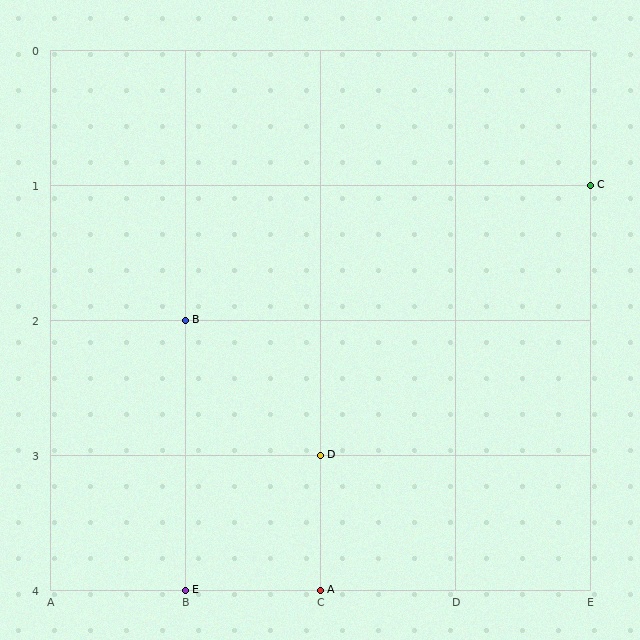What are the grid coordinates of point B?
Point B is at grid coordinates (B, 2).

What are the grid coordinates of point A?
Point A is at grid coordinates (C, 4).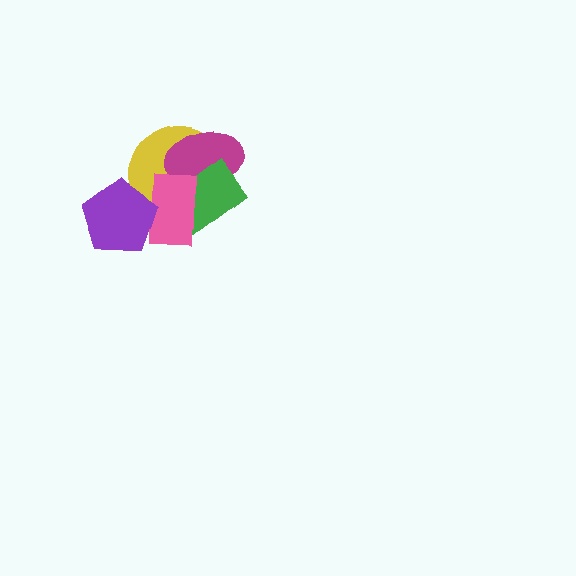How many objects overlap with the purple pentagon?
2 objects overlap with the purple pentagon.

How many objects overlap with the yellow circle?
4 objects overlap with the yellow circle.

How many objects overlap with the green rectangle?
3 objects overlap with the green rectangle.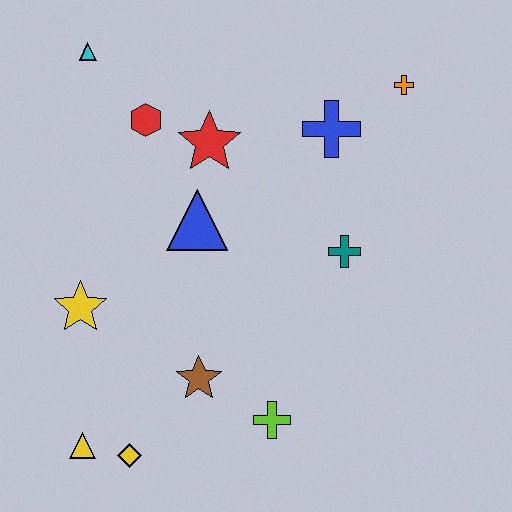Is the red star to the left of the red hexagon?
No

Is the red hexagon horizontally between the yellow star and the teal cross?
Yes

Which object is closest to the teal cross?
The blue cross is closest to the teal cross.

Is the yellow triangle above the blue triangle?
No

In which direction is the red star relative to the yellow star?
The red star is above the yellow star.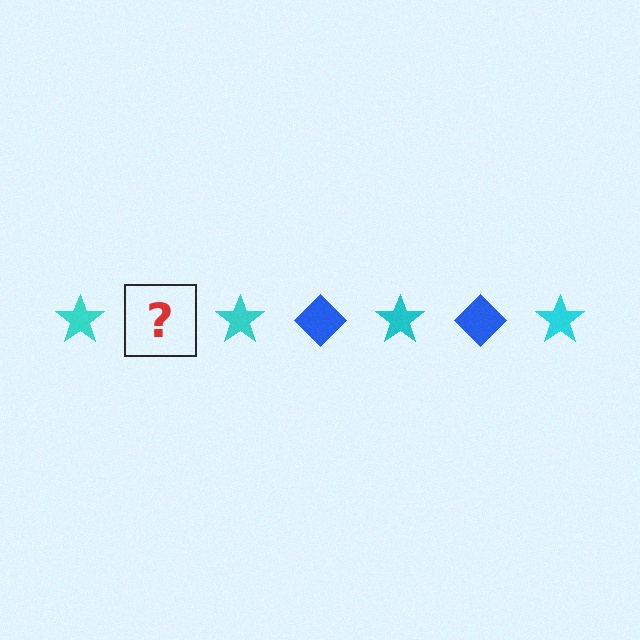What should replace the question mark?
The question mark should be replaced with a blue diamond.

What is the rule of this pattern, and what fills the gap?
The rule is that the pattern alternates between cyan star and blue diamond. The gap should be filled with a blue diamond.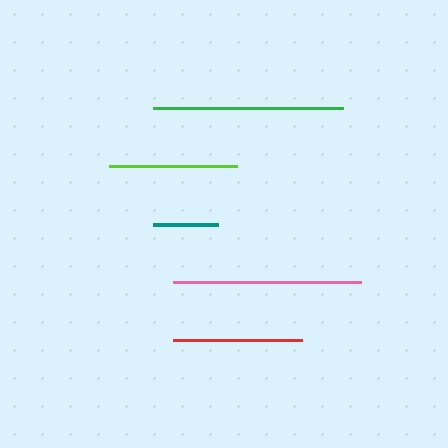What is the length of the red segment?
The red segment is approximately 130 pixels long.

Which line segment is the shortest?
The teal line is the shortest at approximately 66 pixels.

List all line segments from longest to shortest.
From longest to shortest: green, pink, red, lime, teal.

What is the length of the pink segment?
The pink segment is approximately 188 pixels long.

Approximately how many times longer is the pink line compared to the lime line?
The pink line is approximately 1.5 times the length of the lime line.